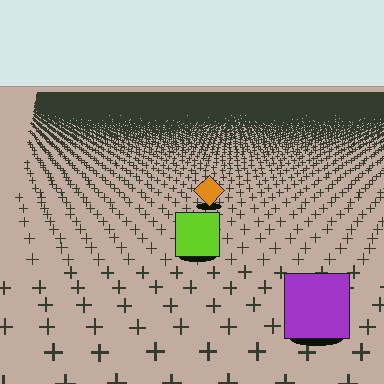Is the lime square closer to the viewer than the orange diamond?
Yes. The lime square is closer — you can tell from the texture gradient: the ground texture is coarser near it.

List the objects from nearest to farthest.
From nearest to farthest: the purple square, the lime square, the orange diamond.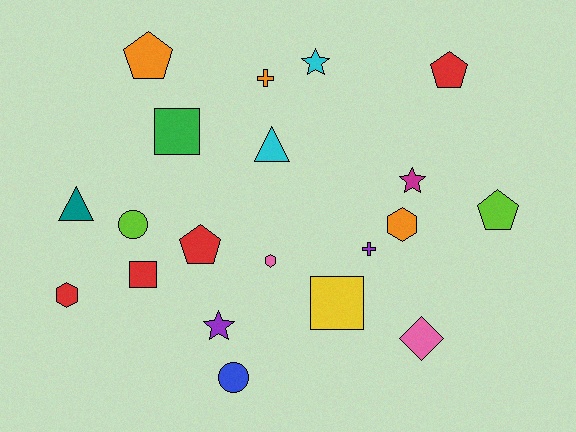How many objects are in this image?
There are 20 objects.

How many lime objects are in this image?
There are 2 lime objects.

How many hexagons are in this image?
There are 3 hexagons.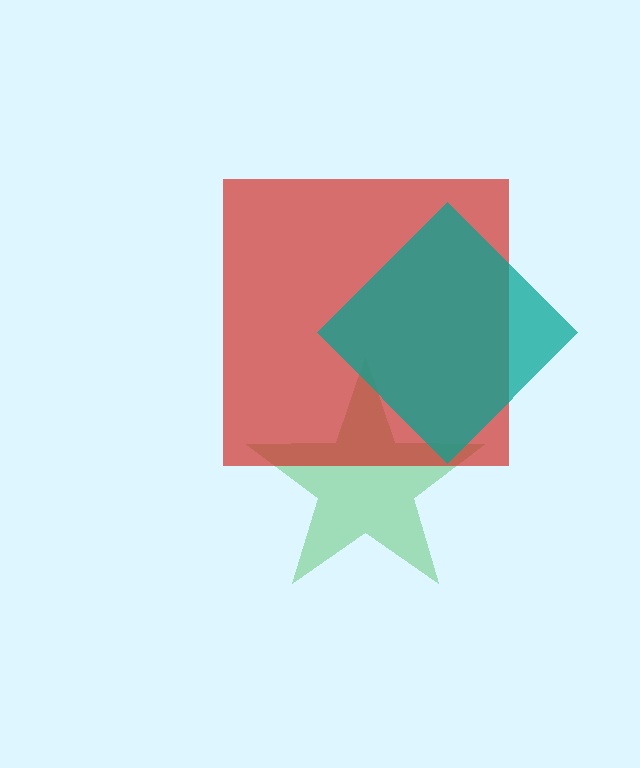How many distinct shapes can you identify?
There are 3 distinct shapes: a green star, a red square, a teal diamond.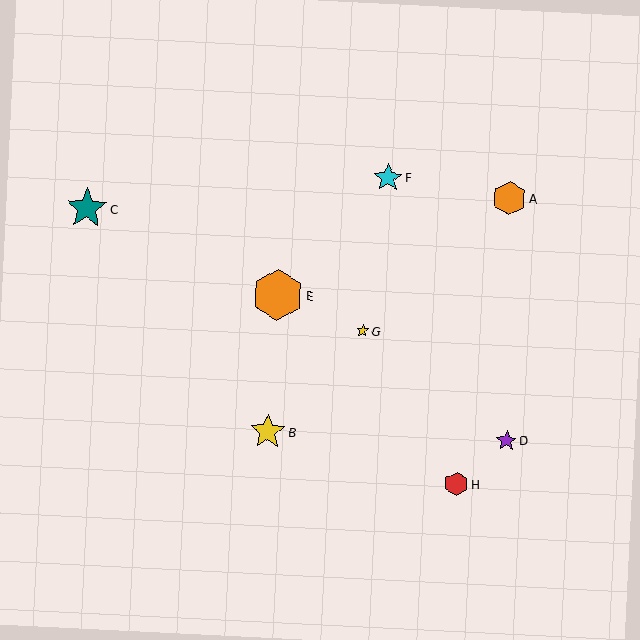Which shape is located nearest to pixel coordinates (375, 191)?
The cyan star (labeled F) at (388, 178) is nearest to that location.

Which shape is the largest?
The orange hexagon (labeled E) is the largest.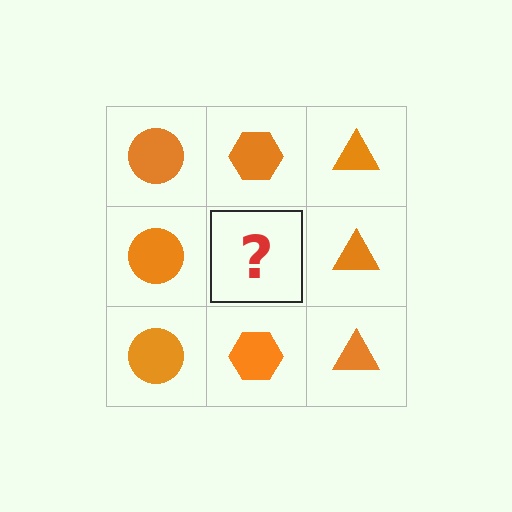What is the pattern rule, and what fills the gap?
The rule is that each column has a consistent shape. The gap should be filled with an orange hexagon.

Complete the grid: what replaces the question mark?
The question mark should be replaced with an orange hexagon.